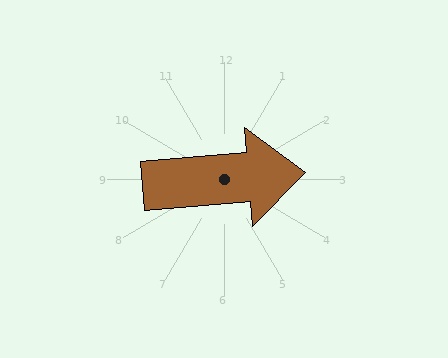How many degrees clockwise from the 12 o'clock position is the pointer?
Approximately 85 degrees.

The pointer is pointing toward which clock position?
Roughly 3 o'clock.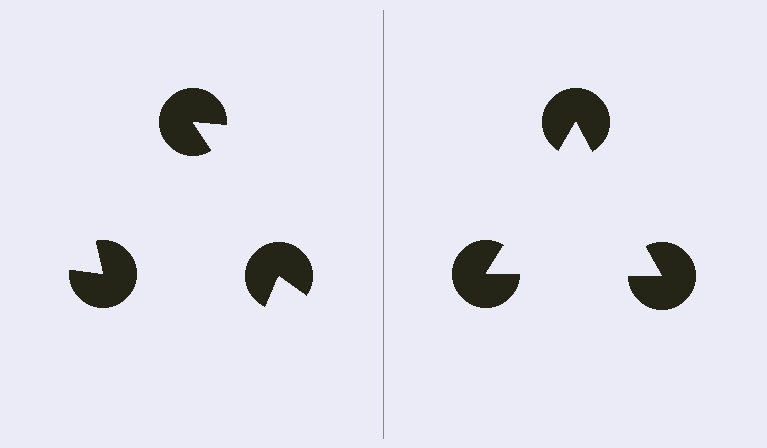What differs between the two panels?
The pac-man discs are positioned identically on both sides; only the wedge orientations differ. On the right they align to a triangle; on the left they are misaligned.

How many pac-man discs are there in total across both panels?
6 — 3 on each side.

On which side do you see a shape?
An illusory triangle appears on the right side. On the left side the wedge cuts are rotated, so no coherent shape forms.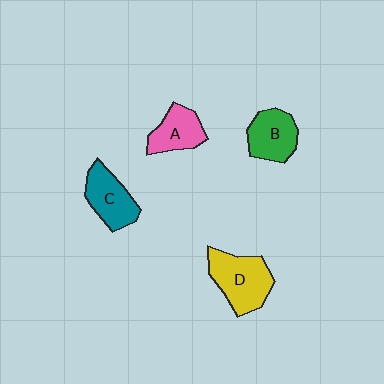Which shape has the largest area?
Shape D (yellow).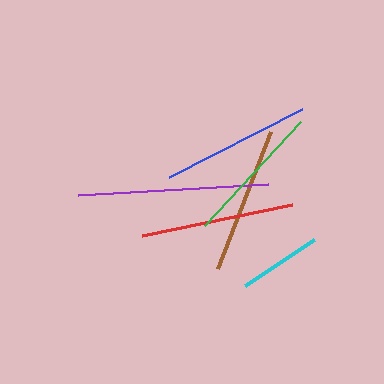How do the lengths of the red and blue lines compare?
The red and blue lines are approximately the same length.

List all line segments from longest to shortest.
From longest to shortest: purple, red, blue, brown, green, cyan.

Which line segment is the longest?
The purple line is the longest at approximately 191 pixels.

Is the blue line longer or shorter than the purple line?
The purple line is longer than the blue line.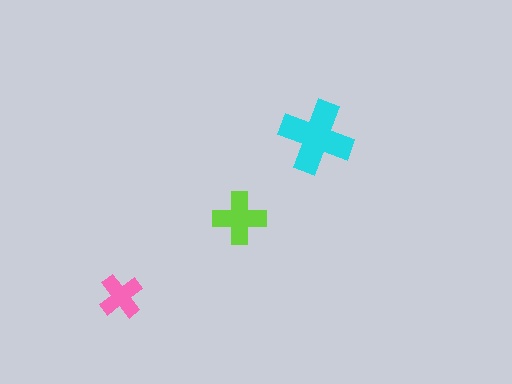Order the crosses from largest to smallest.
the cyan one, the lime one, the pink one.